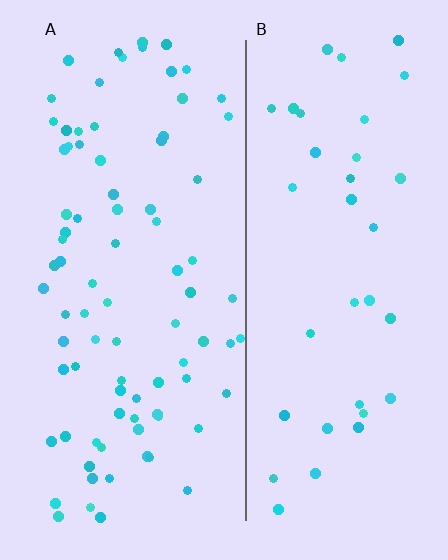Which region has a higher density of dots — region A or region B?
A (the left).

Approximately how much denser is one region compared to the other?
Approximately 2.2× — region A over region B.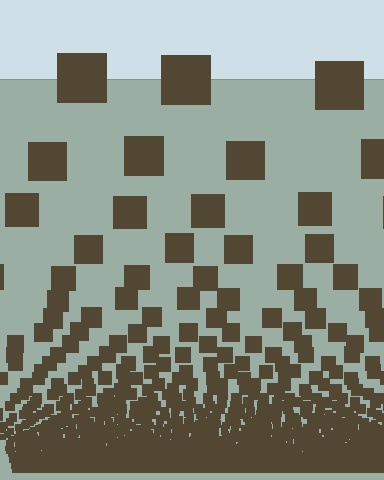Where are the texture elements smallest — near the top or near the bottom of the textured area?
Near the bottom.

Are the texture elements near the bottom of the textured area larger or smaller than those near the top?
Smaller. The gradient is inverted — elements near the bottom are smaller and denser.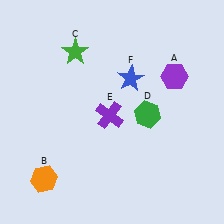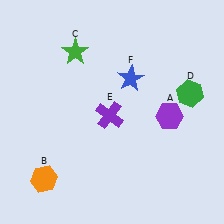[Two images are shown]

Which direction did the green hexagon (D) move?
The green hexagon (D) moved right.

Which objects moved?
The objects that moved are: the purple hexagon (A), the green hexagon (D).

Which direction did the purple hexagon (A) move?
The purple hexagon (A) moved down.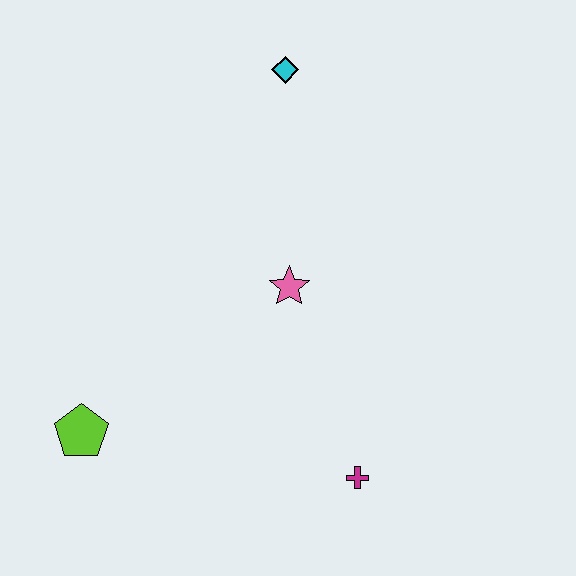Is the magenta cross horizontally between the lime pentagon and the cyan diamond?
No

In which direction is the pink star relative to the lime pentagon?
The pink star is to the right of the lime pentagon.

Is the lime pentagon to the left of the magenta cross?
Yes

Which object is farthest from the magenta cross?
The cyan diamond is farthest from the magenta cross.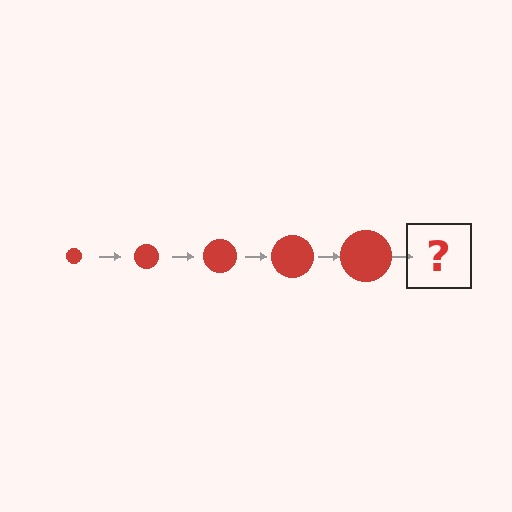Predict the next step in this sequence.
The next step is a red circle, larger than the previous one.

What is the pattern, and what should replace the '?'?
The pattern is that the circle gets progressively larger each step. The '?' should be a red circle, larger than the previous one.